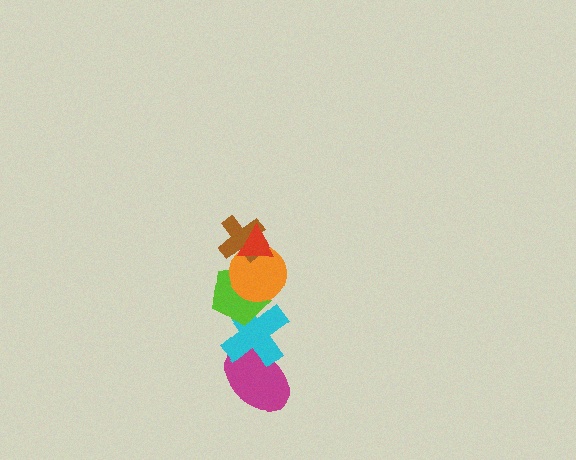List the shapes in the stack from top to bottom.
From top to bottom: the red triangle, the brown cross, the orange circle, the lime pentagon, the cyan cross, the magenta ellipse.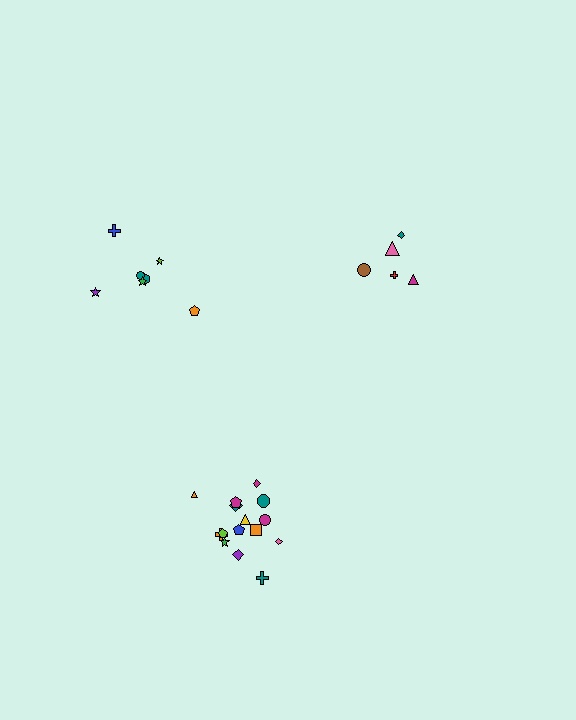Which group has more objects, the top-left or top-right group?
The top-left group.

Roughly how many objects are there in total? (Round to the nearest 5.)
Roughly 25 objects in total.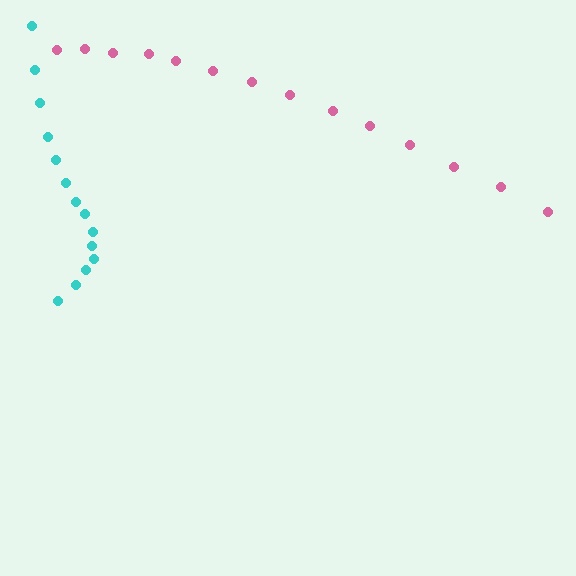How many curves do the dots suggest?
There are 2 distinct paths.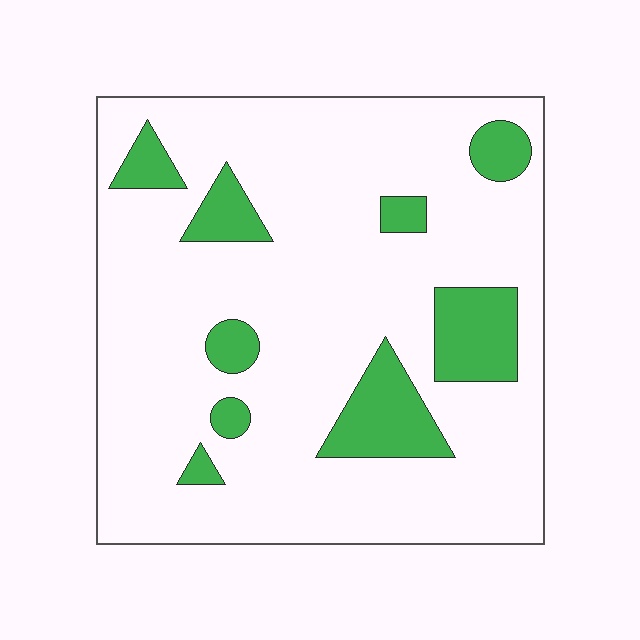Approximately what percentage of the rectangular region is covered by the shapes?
Approximately 15%.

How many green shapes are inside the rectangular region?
9.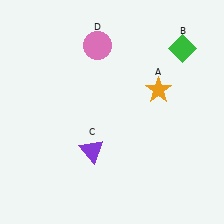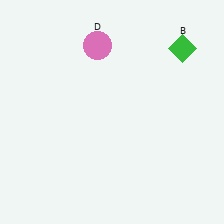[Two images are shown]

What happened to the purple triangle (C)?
The purple triangle (C) was removed in Image 2. It was in the bottom-left area of Image 1.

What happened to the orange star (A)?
The orange star (A) was removed in Image 2. It was in the top-right area of Image 1.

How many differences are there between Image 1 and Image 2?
There are 2 differences between the two images.